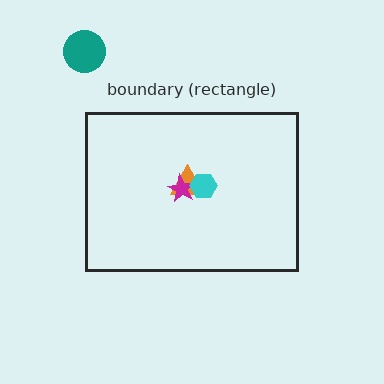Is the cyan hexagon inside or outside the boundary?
Inside.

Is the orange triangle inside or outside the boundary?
Inside.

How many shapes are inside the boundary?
3 inside, 1 outside.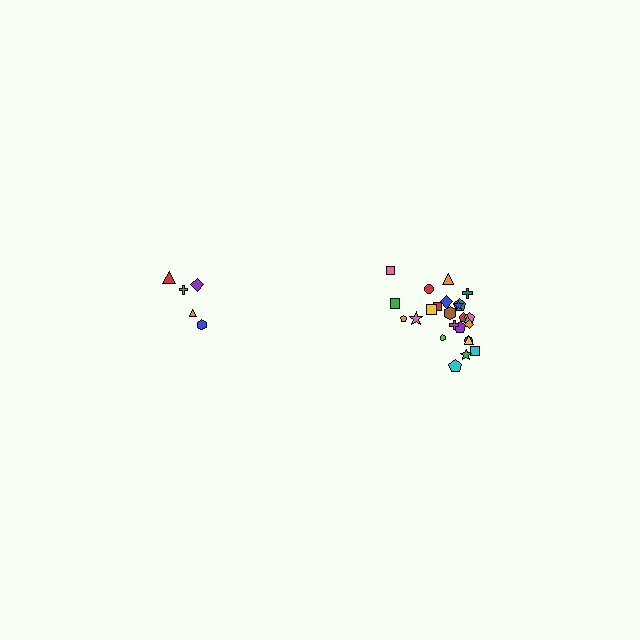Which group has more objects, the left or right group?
The right group.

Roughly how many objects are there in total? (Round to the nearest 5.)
Roughly 30 objects in total.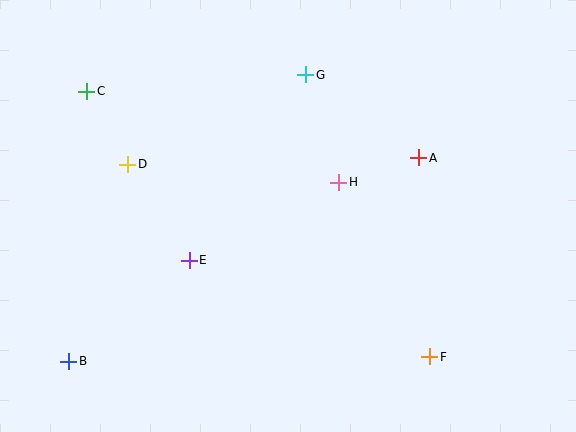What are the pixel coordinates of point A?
Point A is at (419, 158).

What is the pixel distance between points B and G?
The distance between B and G is 372 pixels.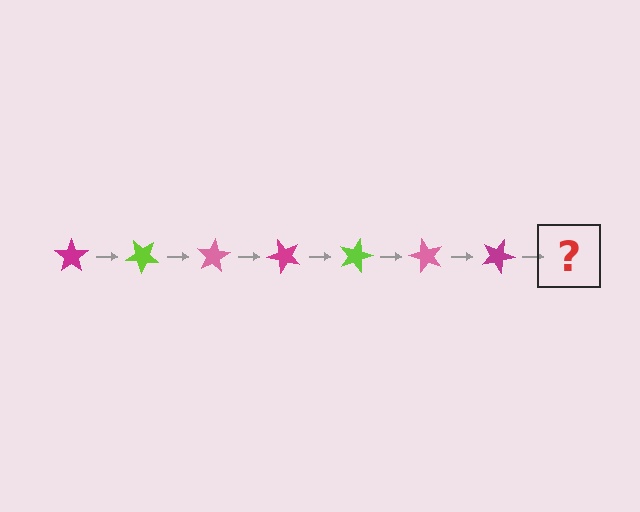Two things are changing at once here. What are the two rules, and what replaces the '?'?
The two rules are that it rotates 40 degrees each step and the color cycles through magenta, lime, and pink. The '?' should be a lime star, rotated 280 degrees from the start.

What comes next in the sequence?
The next element should be a lime star, rotated 280 degrees from the start.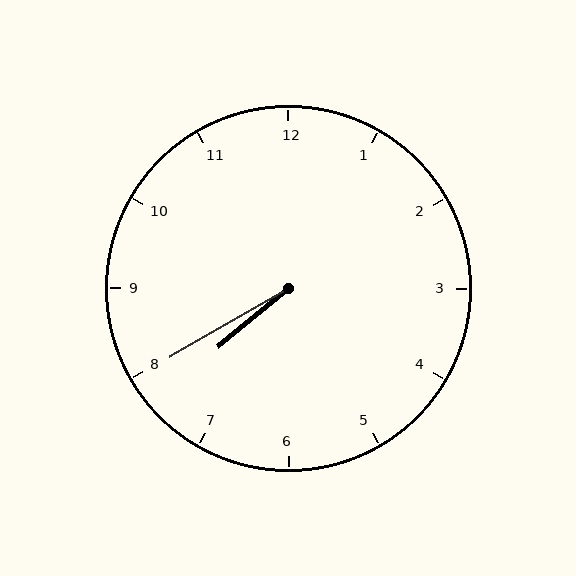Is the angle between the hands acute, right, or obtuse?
It is acute.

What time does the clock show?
7:40.